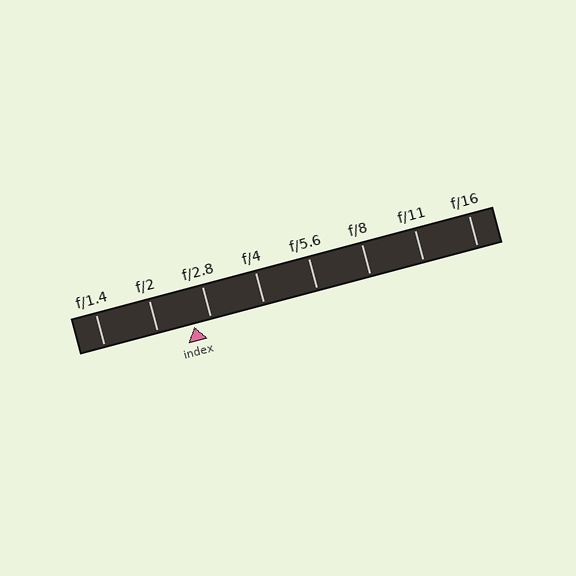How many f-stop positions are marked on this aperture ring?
There are 8 f-stop positions marked.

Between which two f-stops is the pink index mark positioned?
The index mark is between f/2 and f/2.8.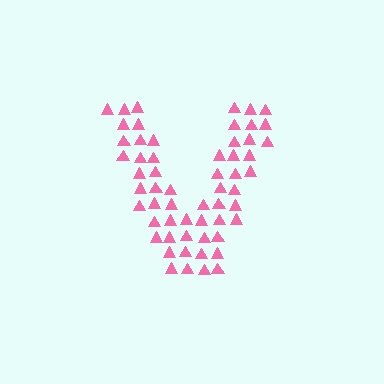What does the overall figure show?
The overall figure shows the letter V.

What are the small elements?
The small elements are triangles.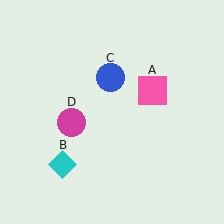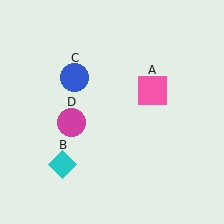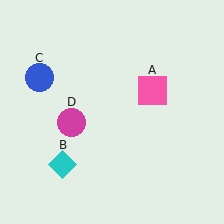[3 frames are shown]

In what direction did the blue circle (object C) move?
The blue circle (object C) moved left.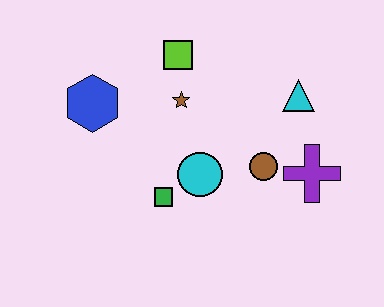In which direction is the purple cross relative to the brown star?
The purple cross is to the right of the brown star.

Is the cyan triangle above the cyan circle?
Yes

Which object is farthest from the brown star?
The purple cross is farthest from the brown star.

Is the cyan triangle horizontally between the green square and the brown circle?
No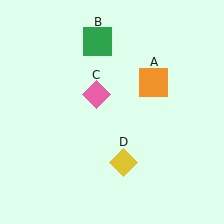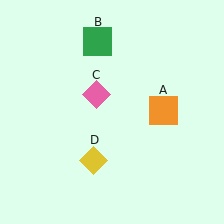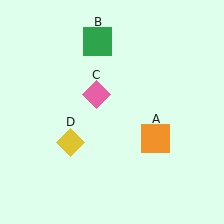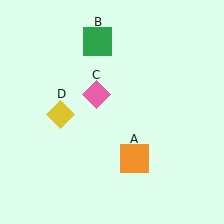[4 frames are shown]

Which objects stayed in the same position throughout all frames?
Green square (object B) and pink diamond (object C) remained stationary.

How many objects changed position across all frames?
2 objects changed position: orange square (object A), yellow diamond (object D).